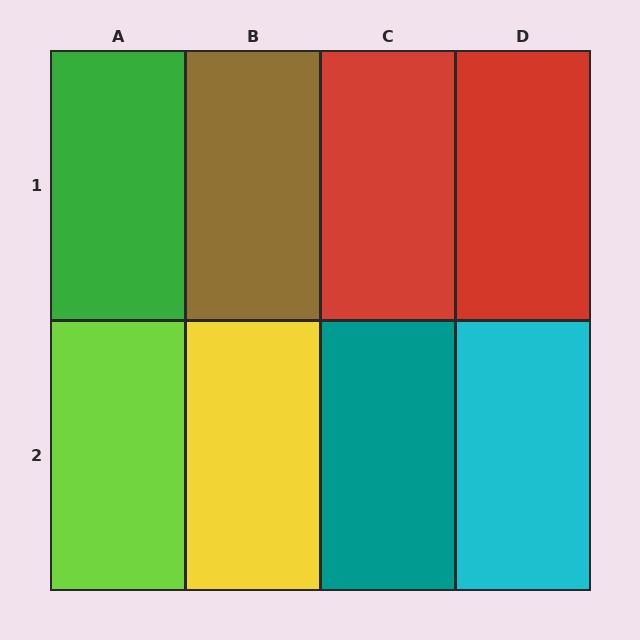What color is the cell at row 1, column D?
Red.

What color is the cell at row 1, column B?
Brown.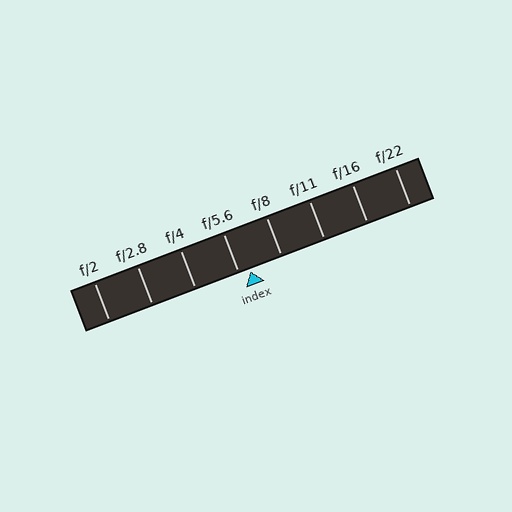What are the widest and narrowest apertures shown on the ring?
The widest aperture shown is f/2 and the narrowest is f/22.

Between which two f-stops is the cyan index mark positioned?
The index mark is between f/5.6 and f/8.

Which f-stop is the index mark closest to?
The index mark is closest to f/5.6.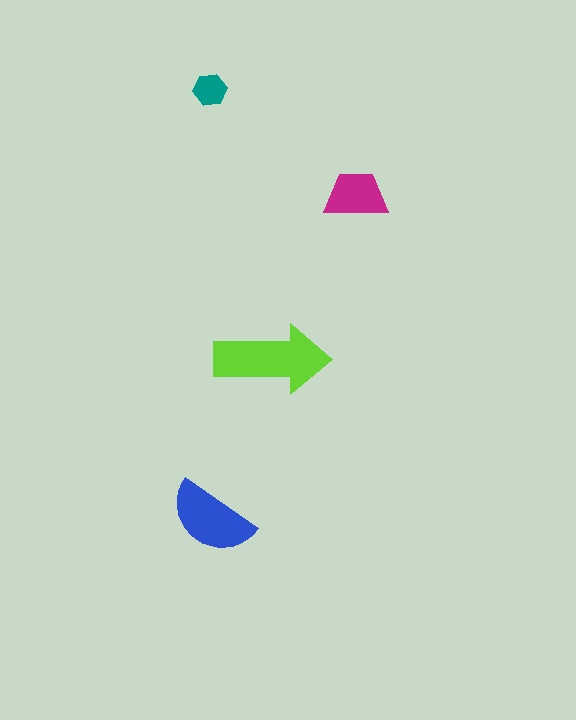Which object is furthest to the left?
The blue semicircle is leftmost.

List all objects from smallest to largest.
The teal hexagon, the magenta trapezoid, the blue semicircle, the lime arrow.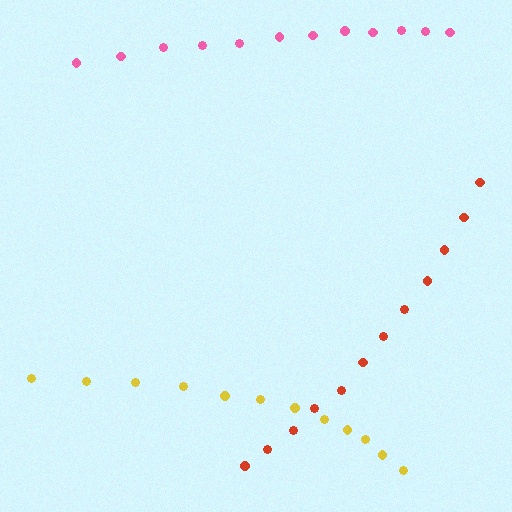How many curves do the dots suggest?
There are 3 distinct paths.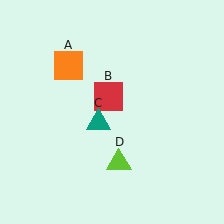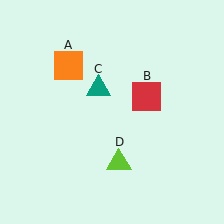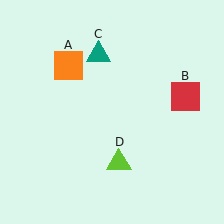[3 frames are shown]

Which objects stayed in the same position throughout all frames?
Orange square (object A) and lime triangle (object D) remained stationary.